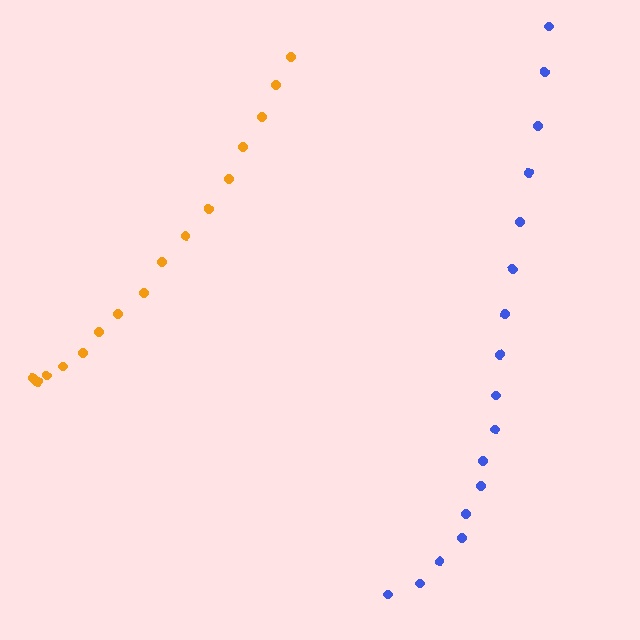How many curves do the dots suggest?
There are 2 distinct paths.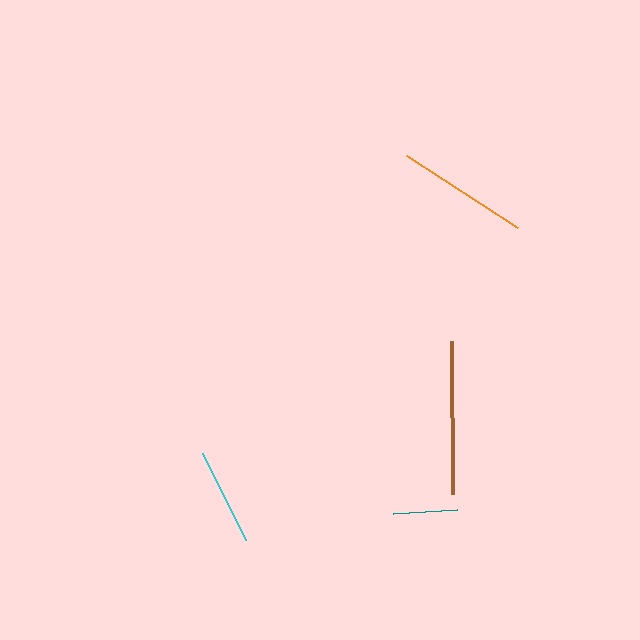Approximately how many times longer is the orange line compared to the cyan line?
The orange line is approximately 1.4 times the length of the cyan line.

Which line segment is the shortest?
The teal line is the shortest at approximately 64 pixels.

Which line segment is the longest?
The brown line is the longest at approximately 154 pixels.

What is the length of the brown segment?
The brown segment is approximately 154 pixels long.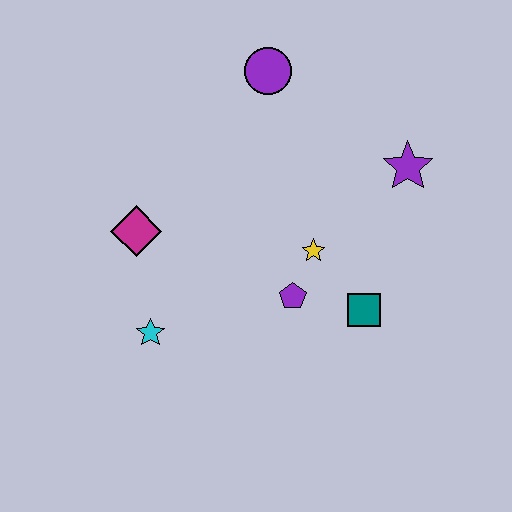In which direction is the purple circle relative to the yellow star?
The purple circle is above the yellow star.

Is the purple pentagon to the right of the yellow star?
No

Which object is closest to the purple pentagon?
The yellow star is closest to the purple pentagon.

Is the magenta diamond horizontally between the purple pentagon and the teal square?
No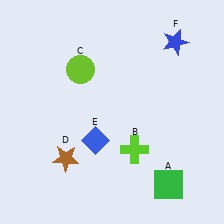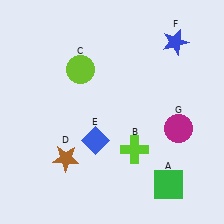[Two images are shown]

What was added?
A magenta circle (G) was added in Image 2.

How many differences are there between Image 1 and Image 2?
There is 1 difference between the two images.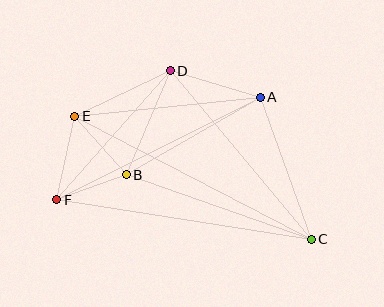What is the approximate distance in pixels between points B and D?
The distance between B and D is approximately 113 pixels.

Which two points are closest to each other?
Points B and F are closest to each other.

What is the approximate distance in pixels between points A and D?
The distance between A and D is approximately 94 pixels.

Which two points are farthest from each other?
Points C and E are farthest from each other.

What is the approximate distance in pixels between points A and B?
The distance between A and B is approximately 155 pixels.